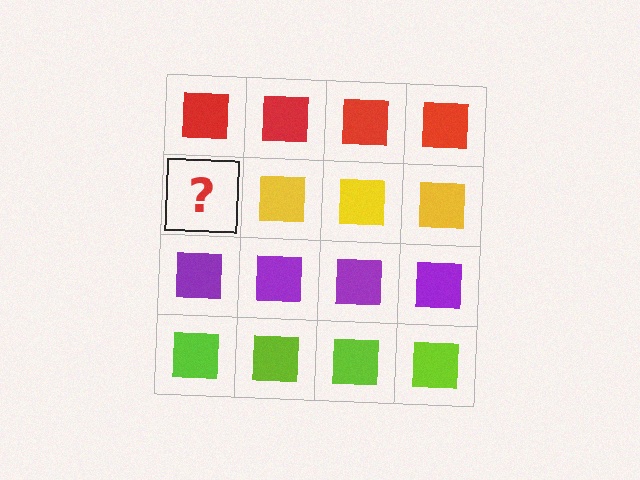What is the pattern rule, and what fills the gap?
The rule is that each row has a consistent color. The gap should be filled with a yellow square.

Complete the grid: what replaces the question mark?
The question mark should be replaced with a yellow square.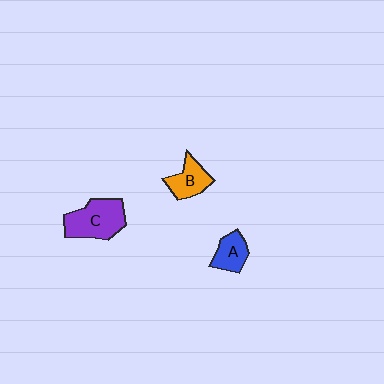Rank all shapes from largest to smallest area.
From largest to smallest: C (purple), B (orange), A (blue).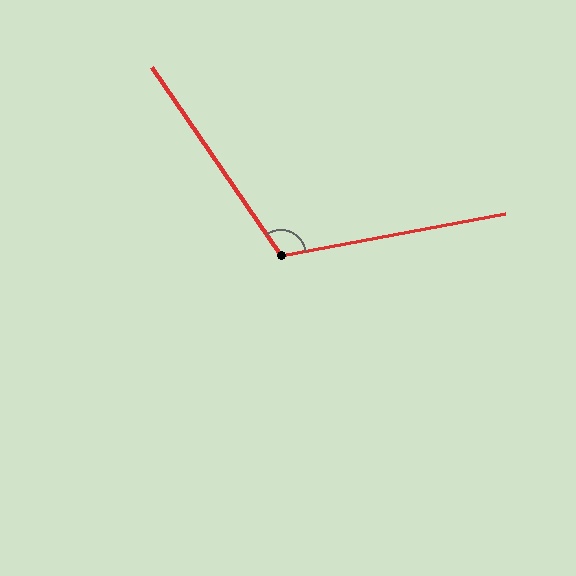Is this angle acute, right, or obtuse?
It is obtuse.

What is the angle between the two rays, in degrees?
Approximately 114 degrees.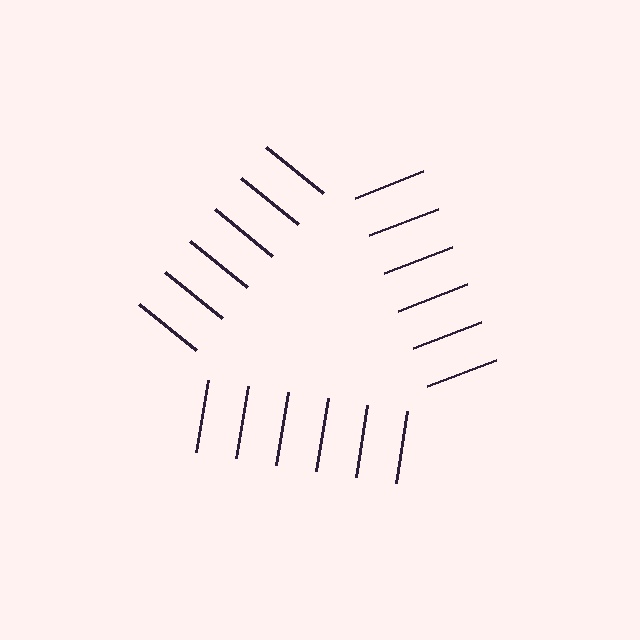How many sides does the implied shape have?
3 sides — the line-ends trace a triangle.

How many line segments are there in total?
18 — 6 along each of the 3 edges.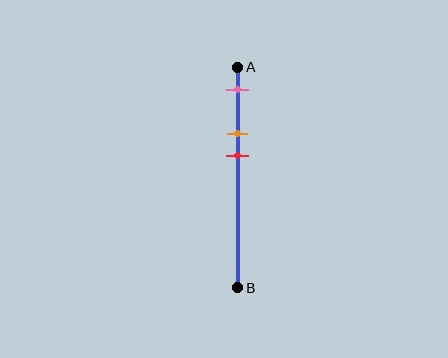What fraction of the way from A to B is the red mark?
The red mark is approximately 40% (0.4) of the way from A to B.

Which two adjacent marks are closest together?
The orange and red marks are the closest adjacent pair.